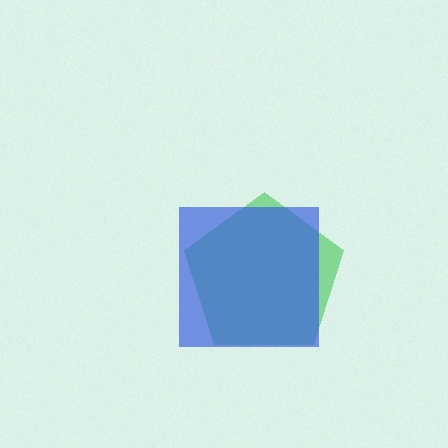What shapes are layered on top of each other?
The layered shapes are: a green pentagon, a blue square.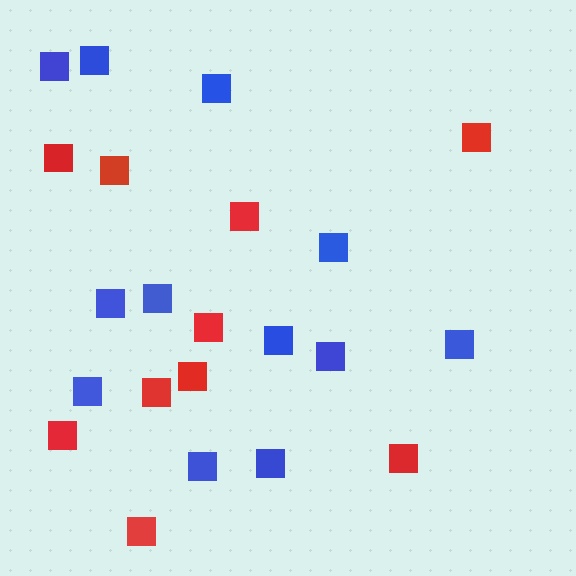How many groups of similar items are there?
There are 2 groups: one group of red squares (10) and one group of blue squares (12).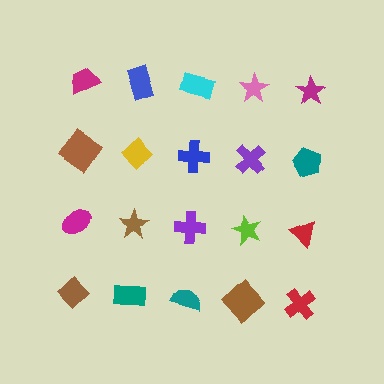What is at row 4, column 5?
A red cross.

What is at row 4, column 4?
A brown diamond.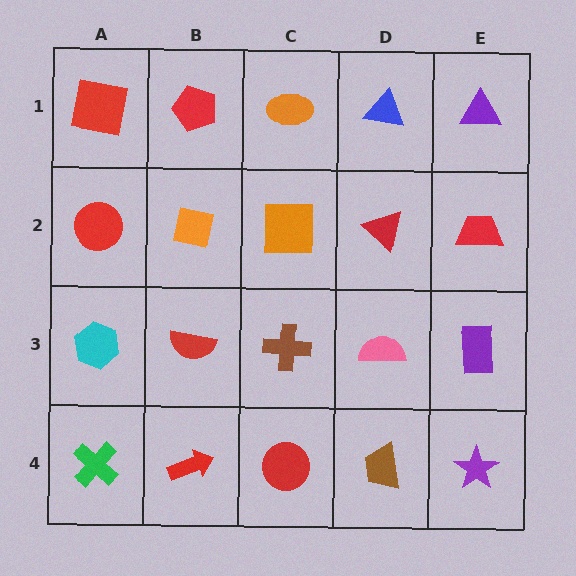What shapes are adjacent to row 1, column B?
An orange square (row 2, column B), a red square (row 1, column A), an orange ellipse (row 1, column C).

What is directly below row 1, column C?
An orange square.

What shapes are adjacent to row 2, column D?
A blue triangle (row 1, column D), a pink semicircle (row 3, column D), an orange square (row 2, column C), a red trapezoid (row 2, column E).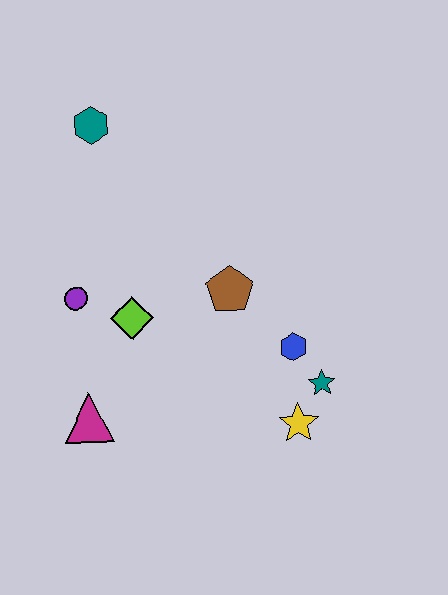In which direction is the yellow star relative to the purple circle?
The yellow star is to the right of the purple circle.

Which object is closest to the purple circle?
The lime diamond is closest to the purple circle.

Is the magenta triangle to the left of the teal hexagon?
Yes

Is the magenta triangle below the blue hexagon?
Yes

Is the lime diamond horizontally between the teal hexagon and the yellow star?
Yes